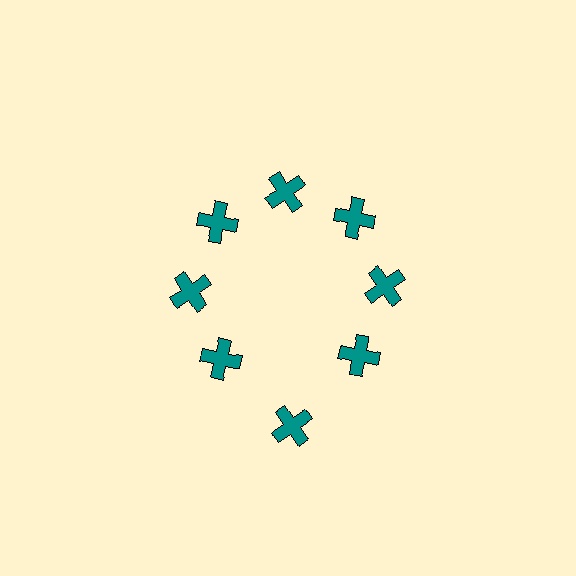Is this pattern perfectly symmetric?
No. The 8 teal crosses are arranged in a ring, but one element near the 6 o'clock position is pushed outward from the center, breaking the 8-fold rotational symmetry.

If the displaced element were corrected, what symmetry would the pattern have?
It would have 8-fold rotational symmetry — the pattern would map onto itself every 45 degrees.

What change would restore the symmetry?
The symmetry would be restored by moving it inward, back onto the ring so that all 8 crosses sit at equal angles and equal distance from the center.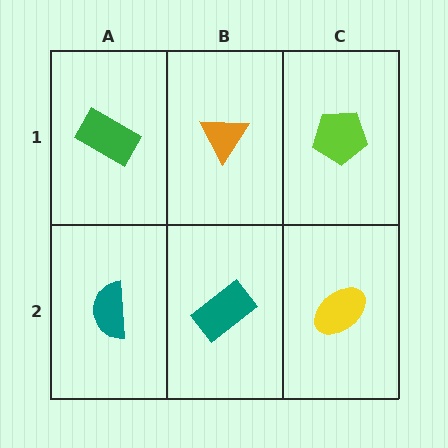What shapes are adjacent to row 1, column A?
A teal semicircle (row 2, column A), an orange triangle (row 1, column B).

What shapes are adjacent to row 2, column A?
A green rectangle (row 1, column A), a teal rectangle (row 2, column B).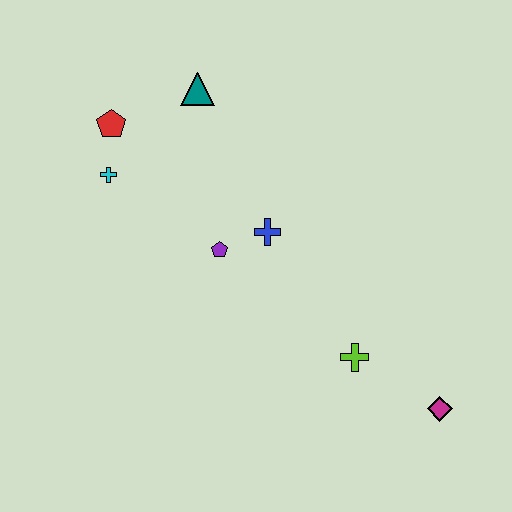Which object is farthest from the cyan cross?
The magenta diamond is farthest from the cyan cross.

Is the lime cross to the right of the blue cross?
Yes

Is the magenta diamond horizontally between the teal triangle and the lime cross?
No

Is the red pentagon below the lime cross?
No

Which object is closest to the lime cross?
The magenta diamond is closest to the lime cross.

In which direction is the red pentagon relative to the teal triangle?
The red pentagon is to the left of the teal triangle.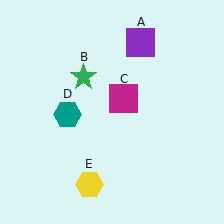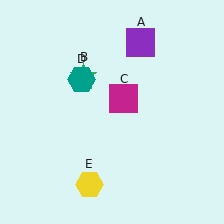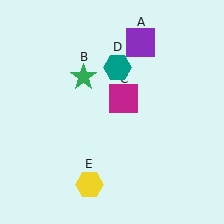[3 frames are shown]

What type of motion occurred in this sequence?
The teal hexagon (object D) rotated clockwise around the center of the scene.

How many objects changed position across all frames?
1 object changed position: teal hexagon (object D).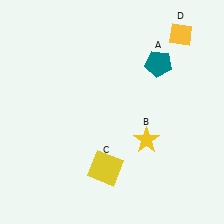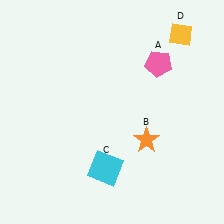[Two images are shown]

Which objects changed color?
A changed from teal to pink. B changed from yellow to orange. C changed from yellow to cyan.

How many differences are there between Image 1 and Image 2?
There are 3 differences between the two images.